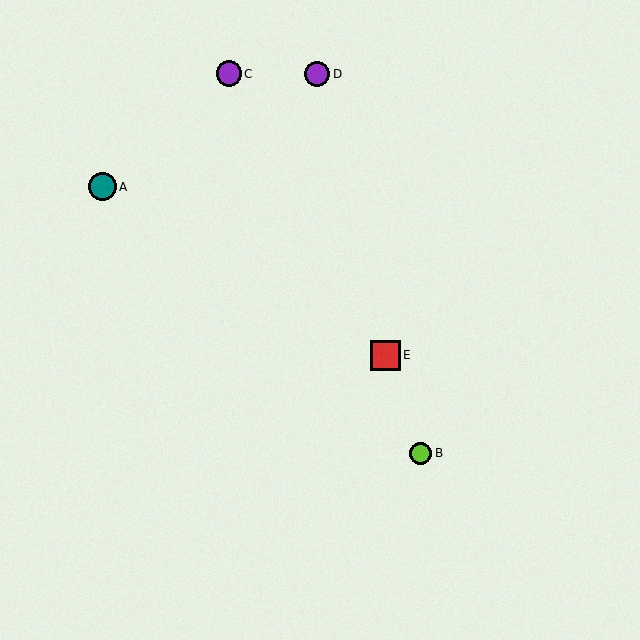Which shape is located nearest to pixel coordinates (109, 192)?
The teal circle (labeled A) at (102, 187) is nearest to that location.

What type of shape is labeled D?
Shape D is a purple circle.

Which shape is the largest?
The red square (labeled E) is the largest.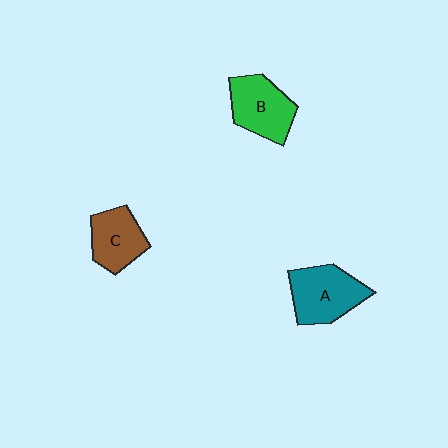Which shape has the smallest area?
Shape C (brown).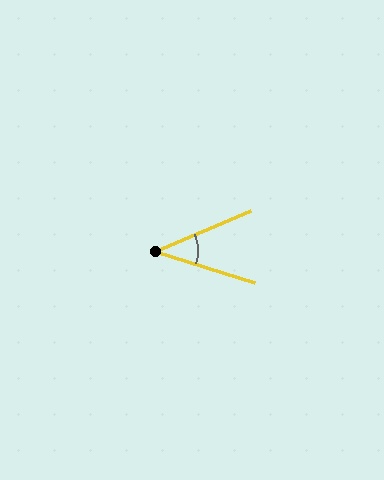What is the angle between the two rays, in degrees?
Approximately 41 degrees.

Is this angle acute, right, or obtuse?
It is acute.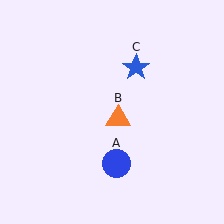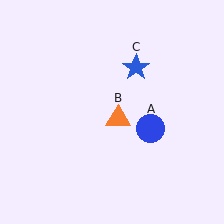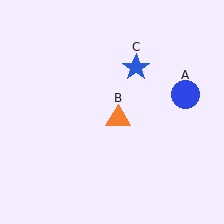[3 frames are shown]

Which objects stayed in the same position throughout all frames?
Orange triangle (object B) and blue star (object C) remained stationary.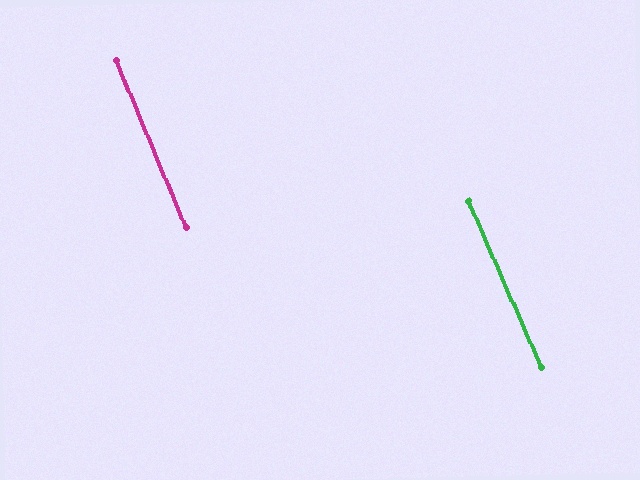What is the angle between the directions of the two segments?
Approximately 1 degree.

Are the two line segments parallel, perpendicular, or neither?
Parallel — their directions differ by only 1.3°.